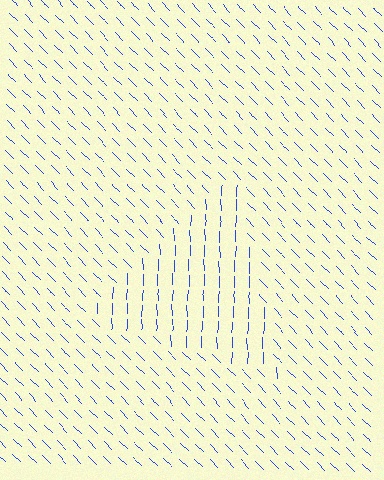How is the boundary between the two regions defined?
The boundary is defined purely by a change in line orientation (approximately 45 degrees difference). All lines are the same color and thickness.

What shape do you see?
I see a triangle.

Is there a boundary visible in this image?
Yes, there is a texture boundary formed by a change in line orientation.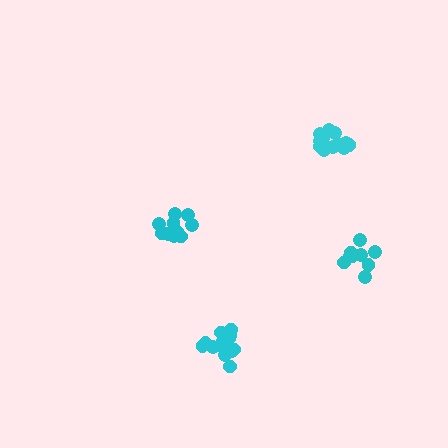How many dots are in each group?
Group 1: 14 dots, Group 2: 13 dots, Group 3: 9 dots, Group 4: 14 dots (50 total).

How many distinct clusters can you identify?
There are 4 distinct clusters.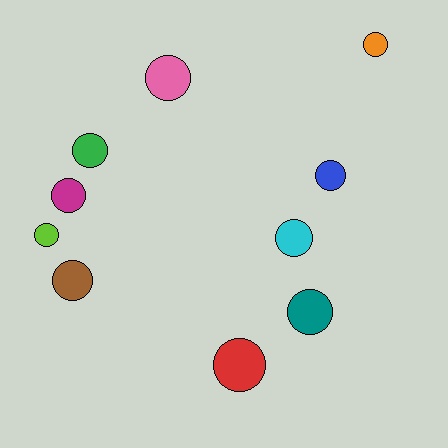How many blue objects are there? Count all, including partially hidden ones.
There is 1 blue object.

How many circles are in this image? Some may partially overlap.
There are 10 circles.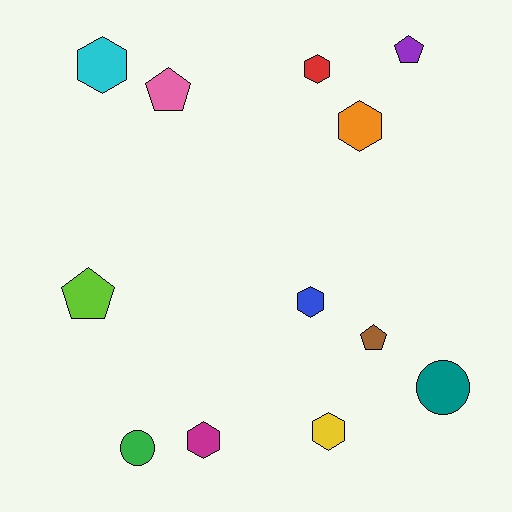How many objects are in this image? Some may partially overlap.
There are 12 objects.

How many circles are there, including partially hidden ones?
There are 2 circles.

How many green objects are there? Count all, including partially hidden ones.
There is 1 green object.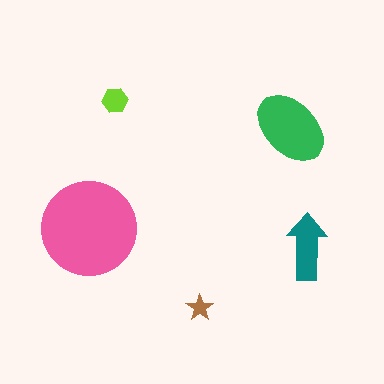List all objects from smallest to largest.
The brown star, the lime hexagon, the teal arrow, the green ellipse, the pink circle.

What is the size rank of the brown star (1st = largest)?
5th.